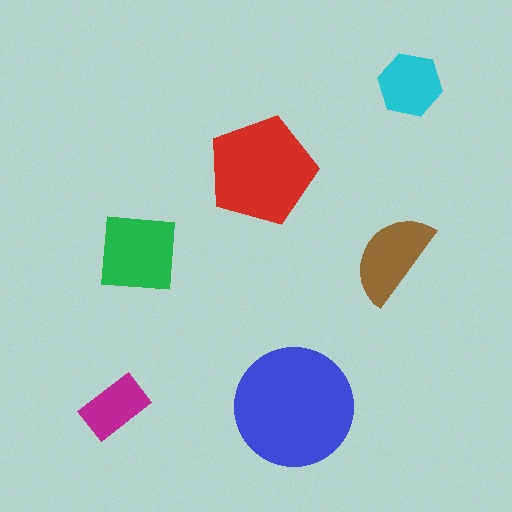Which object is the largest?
The blue circle.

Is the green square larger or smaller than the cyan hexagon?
Larger.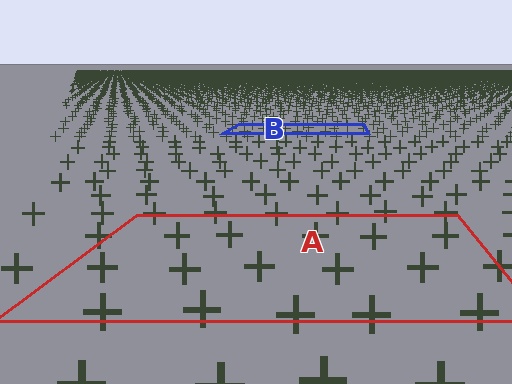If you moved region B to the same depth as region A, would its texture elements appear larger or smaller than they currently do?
They would appear larger. At a closer depth, the same texture elements are projected at a bigger on-screen size.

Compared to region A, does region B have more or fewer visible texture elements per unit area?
Region B has more texture elements per unit area — they are packed more densely because it is farther away.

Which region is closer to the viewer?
Region A is closer. The texture elements there are larger and more spread out.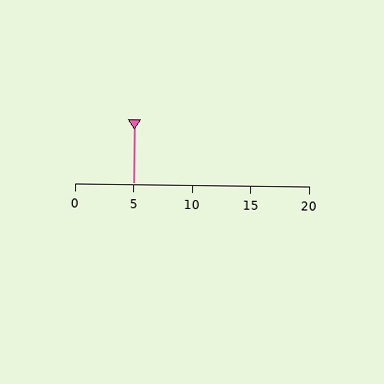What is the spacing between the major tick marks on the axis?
The major ticks are spaced 5 apart.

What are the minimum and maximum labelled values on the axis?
The axis runs from 0 to 20.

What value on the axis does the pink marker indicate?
The marker indicates approximately 5.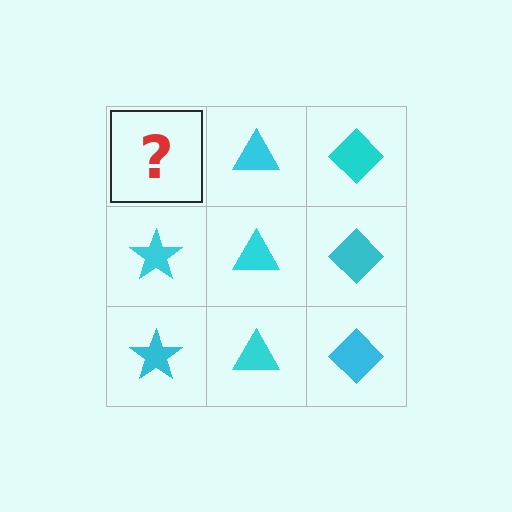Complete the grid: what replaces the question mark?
The question mark should be replaced with a cyan star.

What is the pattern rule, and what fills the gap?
The rule is that each column has a consistent shape. The gap should be filled with a cyan star.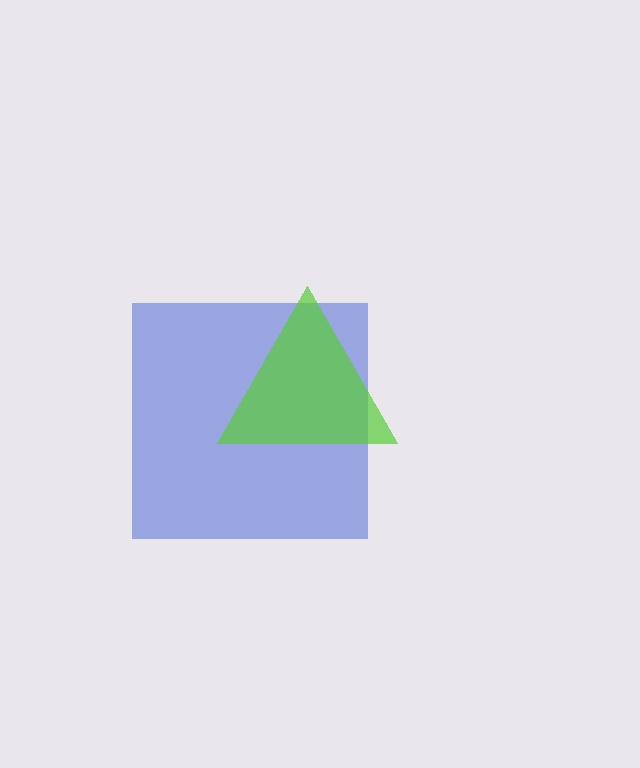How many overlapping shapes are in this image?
There are 2 overlapping shapes in the image.